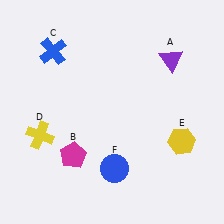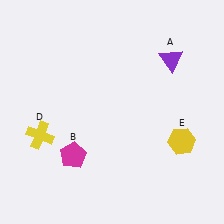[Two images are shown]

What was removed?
The blue cross (C), the blue circle (F) were removed in Image 2.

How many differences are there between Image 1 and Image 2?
There are 2 differences between the two images.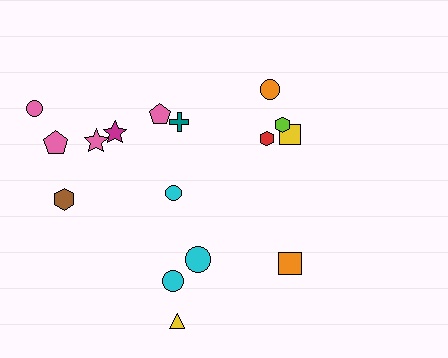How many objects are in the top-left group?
There are 7 objects.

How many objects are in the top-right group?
There are 4 objects.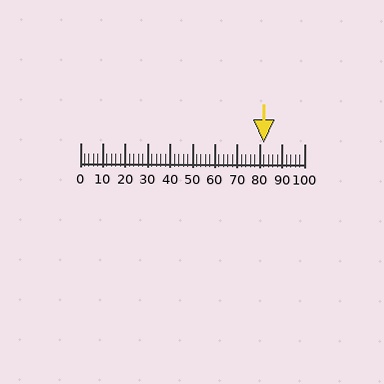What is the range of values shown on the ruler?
The ruler shows values from 0 to 100.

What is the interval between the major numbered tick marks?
The major tick marks are spaced 10 units apart.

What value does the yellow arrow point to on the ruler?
The yellow arrow points to approximately 82.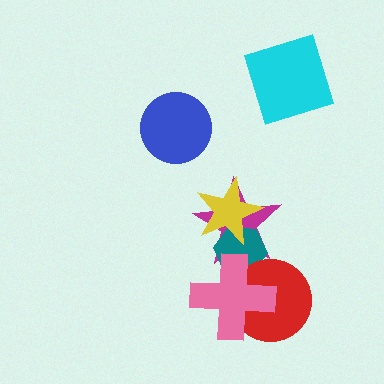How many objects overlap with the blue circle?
0 objects overlap with the blue circle.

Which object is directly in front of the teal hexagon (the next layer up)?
The red circle is directly in front of the teal hexagon.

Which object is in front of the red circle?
The pink cross is in front of the red circle.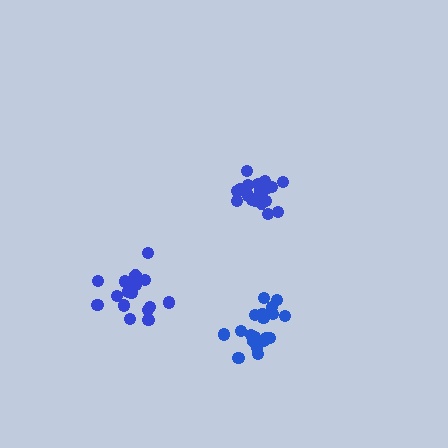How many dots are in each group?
Group 1: 18 dots, Group 2: 19 dots, Group 3: 17 dots (54 total).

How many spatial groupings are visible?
There are 3 spatial groupings.